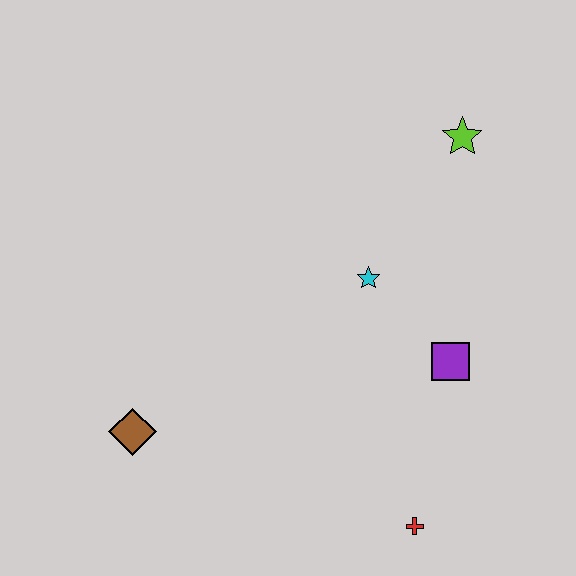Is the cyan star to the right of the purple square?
No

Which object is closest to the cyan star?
The purple square is closest to the cyan star.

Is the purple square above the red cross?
Yes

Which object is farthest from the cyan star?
The brown diamond is farthest from the cyan star.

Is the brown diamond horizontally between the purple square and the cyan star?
No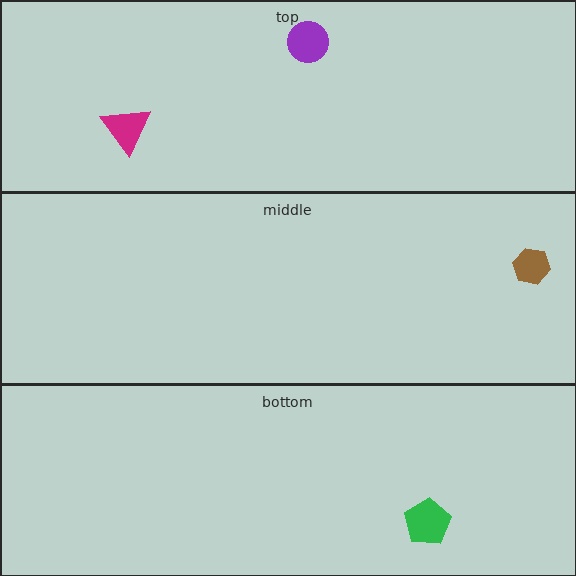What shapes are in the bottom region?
The green pentagon.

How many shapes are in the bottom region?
1.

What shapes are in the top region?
The magenta triangle, the purple circle.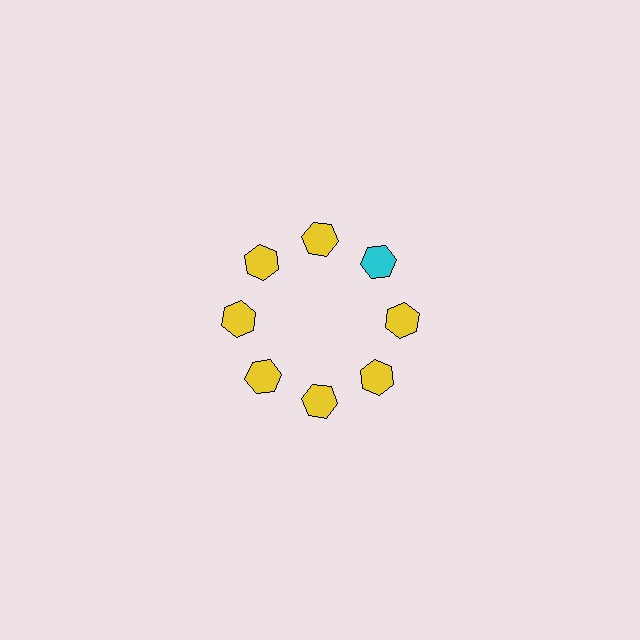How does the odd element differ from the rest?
It has a different color: cyan instead of yellow.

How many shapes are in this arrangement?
There are 8 shapes arranged in a ring pattern.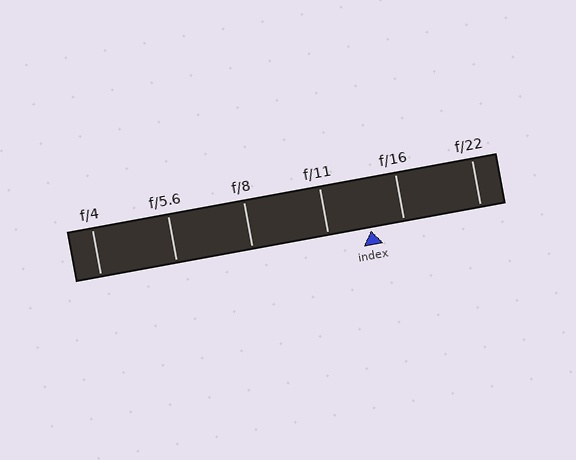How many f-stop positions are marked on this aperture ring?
There are 6 f-stop positions marked.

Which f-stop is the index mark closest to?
The index mark is closest to f/16.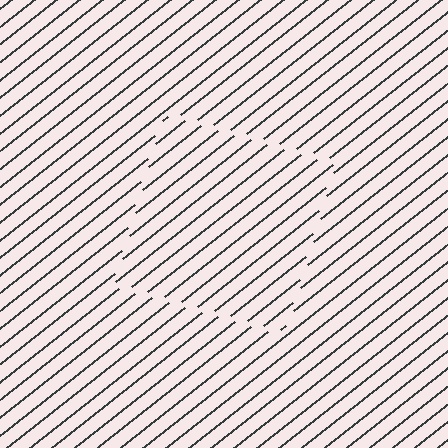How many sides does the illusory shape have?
4 sides — the line-ends trace a square.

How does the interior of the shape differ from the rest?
The interior of the shape contains the same grating, shifted by half a period — the contour is defined by the phase discontinuity where line-ends from the inner and outer gratings abut.